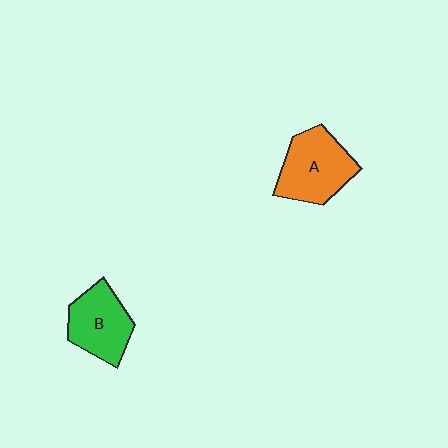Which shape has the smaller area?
Shape B (green).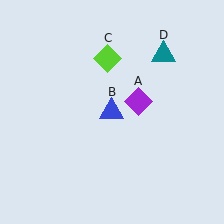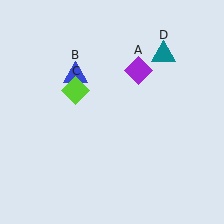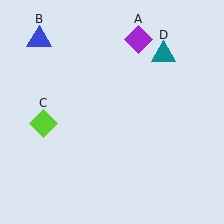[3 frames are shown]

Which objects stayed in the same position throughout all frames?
Teal triangle (object D) remained stationary.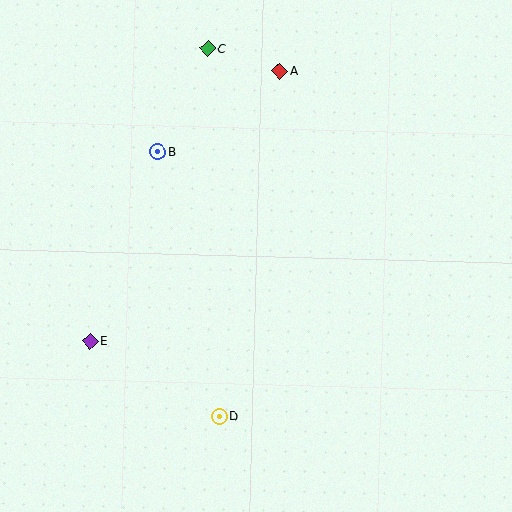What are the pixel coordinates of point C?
Point C is at (208, 48).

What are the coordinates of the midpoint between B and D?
The midpoint between B and D is at (188, 284).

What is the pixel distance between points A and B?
The distance between A and B is 146 pixels.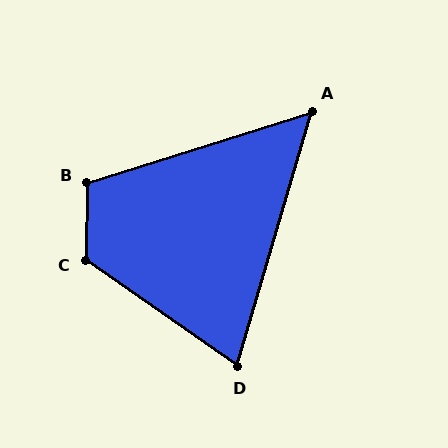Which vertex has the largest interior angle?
C, at approximately 124 degrees.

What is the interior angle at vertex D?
Approximately 72 degrees (acute).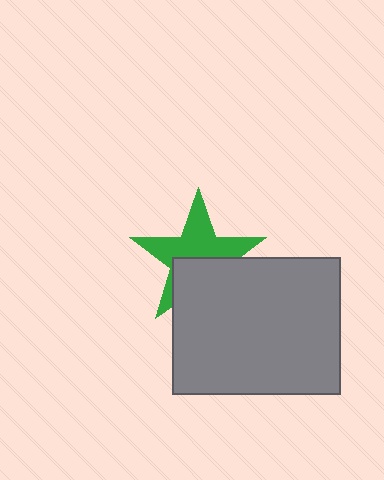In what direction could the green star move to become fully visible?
The green star could move up. That would shift it out from behind the gray rectangle entirely.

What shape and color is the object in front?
The object in front is a gray rectangle.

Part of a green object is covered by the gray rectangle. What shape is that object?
It is a star.